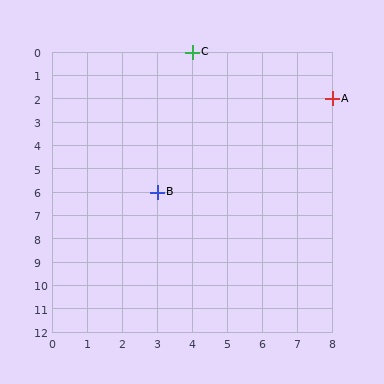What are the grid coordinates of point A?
Point A is at grid coordinates (8, 2).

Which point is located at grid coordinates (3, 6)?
Point B is at (3, 6).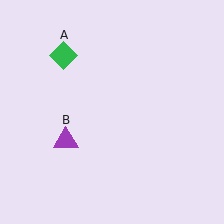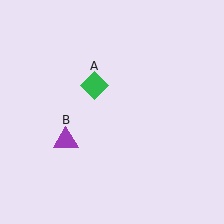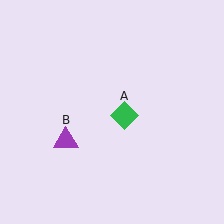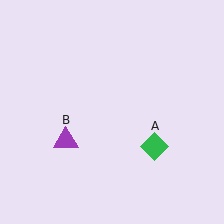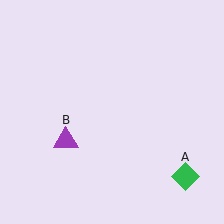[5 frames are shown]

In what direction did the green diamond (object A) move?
The green diamond (object A) moved down and to the right.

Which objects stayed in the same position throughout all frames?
Purple triangle (object B) remained stationary.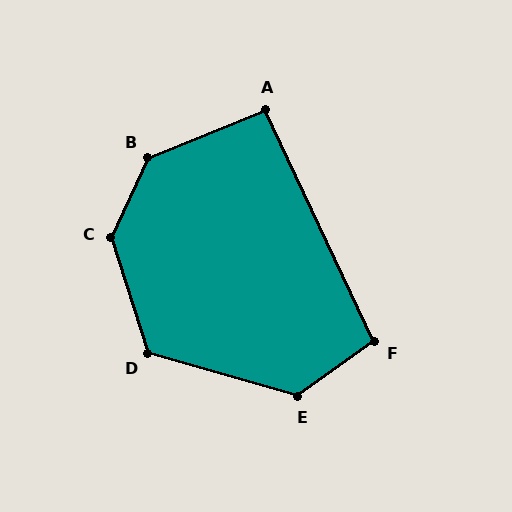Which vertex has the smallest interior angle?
A, at approximately 93 degrees.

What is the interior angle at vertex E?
Approximately 129 degrees (obtuse).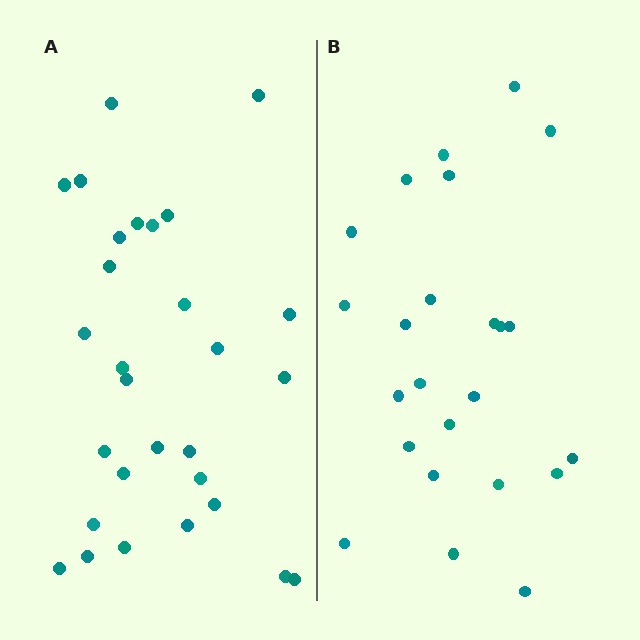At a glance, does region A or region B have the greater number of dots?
Region A (the left region) has more dots.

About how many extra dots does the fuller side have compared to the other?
Region A has about 5 more dots than region B.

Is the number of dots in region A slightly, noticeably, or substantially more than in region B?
Region A has only slightly more — the two regions are fairly close. The ratio is roughly 1.2 to 1.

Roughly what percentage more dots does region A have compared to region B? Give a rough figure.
About 20% more.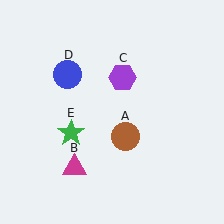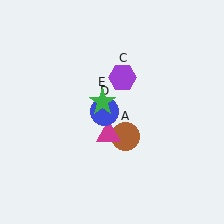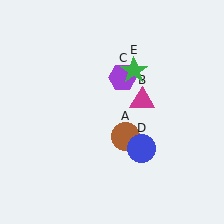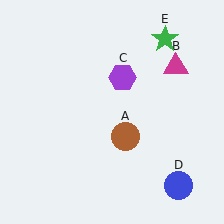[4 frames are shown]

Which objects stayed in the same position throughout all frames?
Brown circle (object A) and purple hexagon (object C) remained stationary.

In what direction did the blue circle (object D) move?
The blue circle (object D) moved down and to the right.